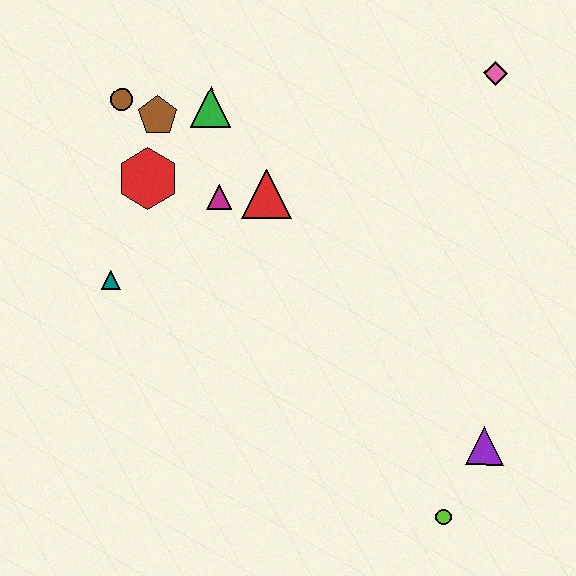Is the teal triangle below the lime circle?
No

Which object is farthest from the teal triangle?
The pink diamond is farthest from the teal triangle.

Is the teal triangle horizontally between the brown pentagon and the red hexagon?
No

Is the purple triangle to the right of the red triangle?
Yes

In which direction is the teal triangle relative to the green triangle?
The teal triangle is below the green triangle.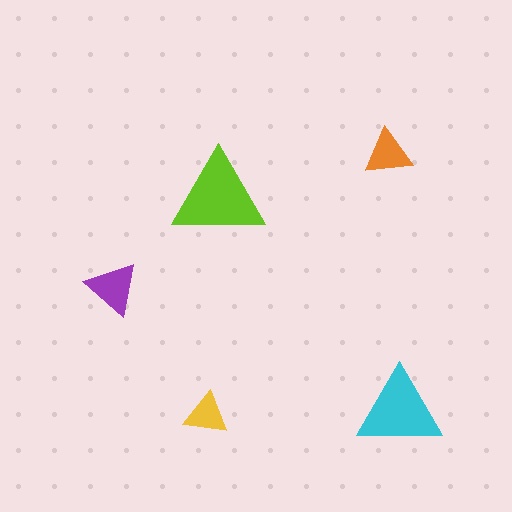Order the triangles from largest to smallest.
the lime one, the cyan one, the purple one, the orange one, the yellow one.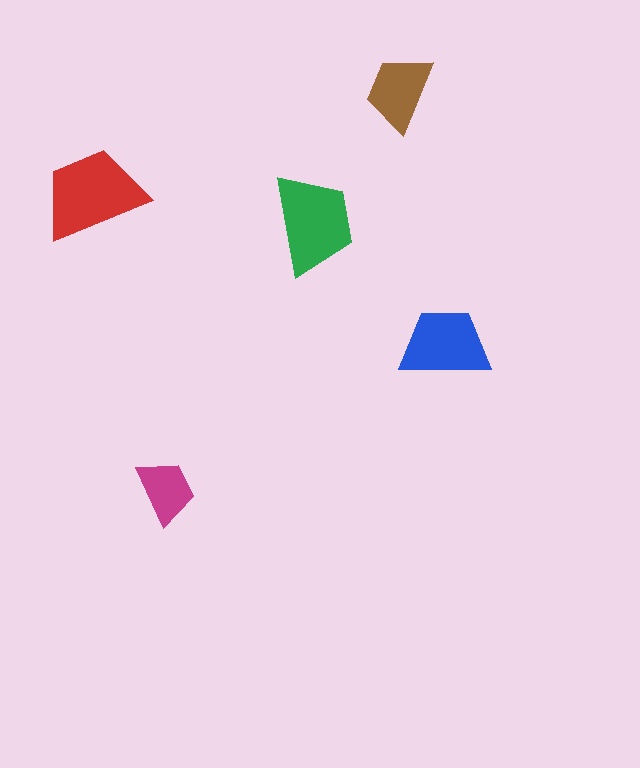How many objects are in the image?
There are 5 objects in the image.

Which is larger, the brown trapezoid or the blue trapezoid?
The blue one.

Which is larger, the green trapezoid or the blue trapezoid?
The green one.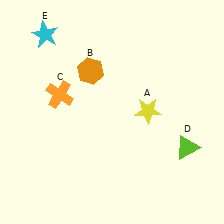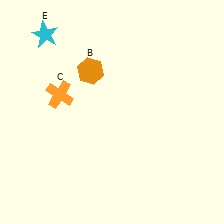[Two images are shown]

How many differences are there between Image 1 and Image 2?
There are 2 differences between the two images.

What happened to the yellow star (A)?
The yellow star (A) was removed in Image 2. It was in the top-right area of Image 1.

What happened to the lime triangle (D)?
The lime triangle (D) was removed in Image 2. It was in the bottom-right area of Image 1.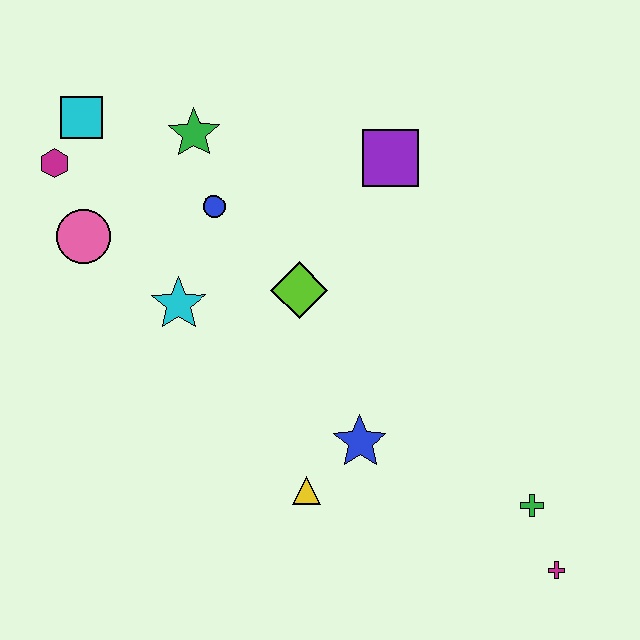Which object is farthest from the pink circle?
The magenta cross is farthest from the pink circle.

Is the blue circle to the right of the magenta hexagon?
Yes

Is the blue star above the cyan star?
No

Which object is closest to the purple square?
The lime diamond is closest to the purple square.